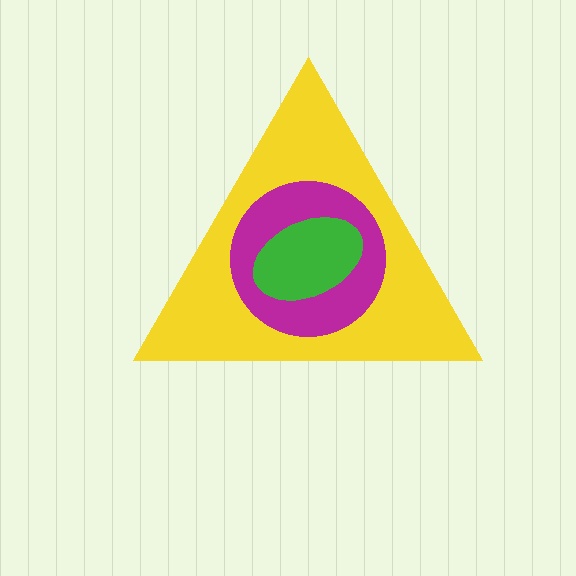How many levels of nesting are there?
3.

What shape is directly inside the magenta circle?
The green ellipse.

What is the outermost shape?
The yellow triangle.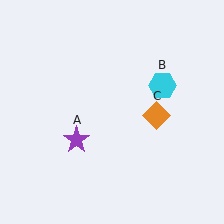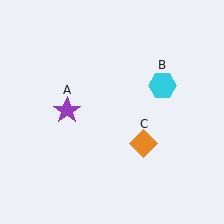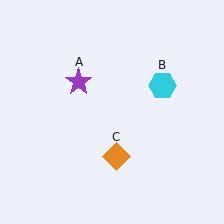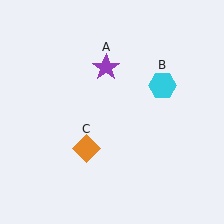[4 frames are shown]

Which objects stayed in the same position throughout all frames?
Cyan hexagon (object B) remained stationary.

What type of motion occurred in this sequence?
The purple star (object A), orange diamond (object C) rotated clockwise around the center of the scene.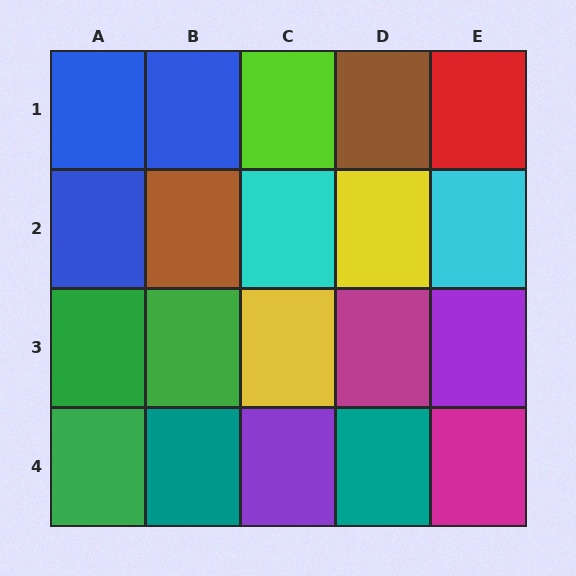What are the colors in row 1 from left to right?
Blue, blue, lime, brown, red.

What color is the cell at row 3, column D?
Magenta.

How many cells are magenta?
2 cells are magenta.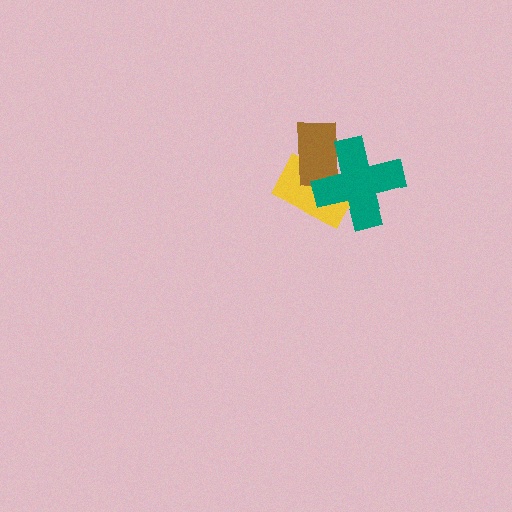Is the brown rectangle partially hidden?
Yes, it is partially covered by another shape.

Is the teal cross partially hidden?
No, no other shape covers it.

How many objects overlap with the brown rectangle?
2 objects overlap with the brown rectangle.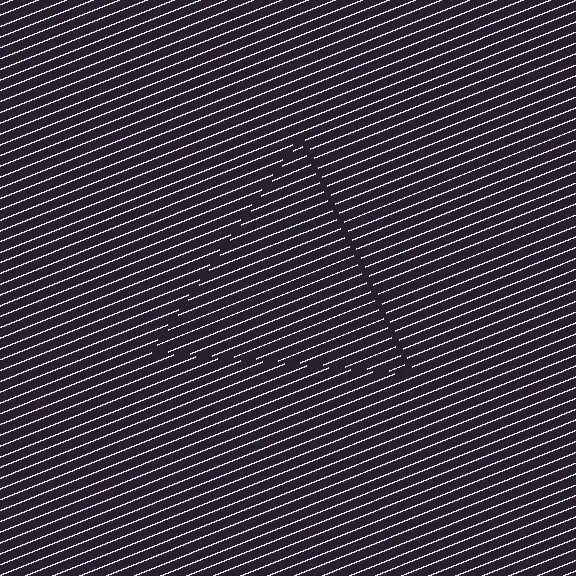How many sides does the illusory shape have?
3 sides — the line-ends trace a triangle.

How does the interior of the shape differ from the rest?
The interior of the shape contains the same grating, shifted by half a period — the contour is defined by the phase discontinuity where line-ends from the inner and outer gratings abut.